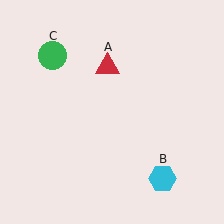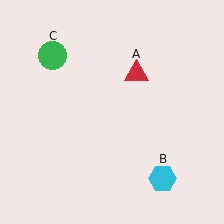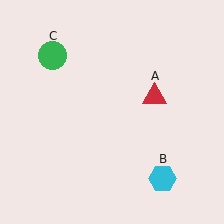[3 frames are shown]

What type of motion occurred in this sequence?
The red triangle (object A) rotated clockwise around the center of the scene.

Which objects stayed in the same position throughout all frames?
Cyan hexagon (object B) and green circle (object C) remained stationary.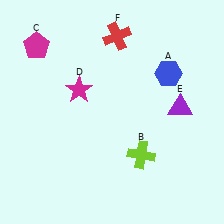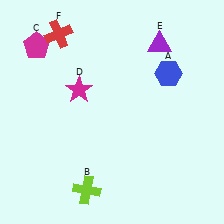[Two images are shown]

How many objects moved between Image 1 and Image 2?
3 objects moved between the two images.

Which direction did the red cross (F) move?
The red cross (F) moved left.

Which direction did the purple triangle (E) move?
The purple triangle (E) moved up.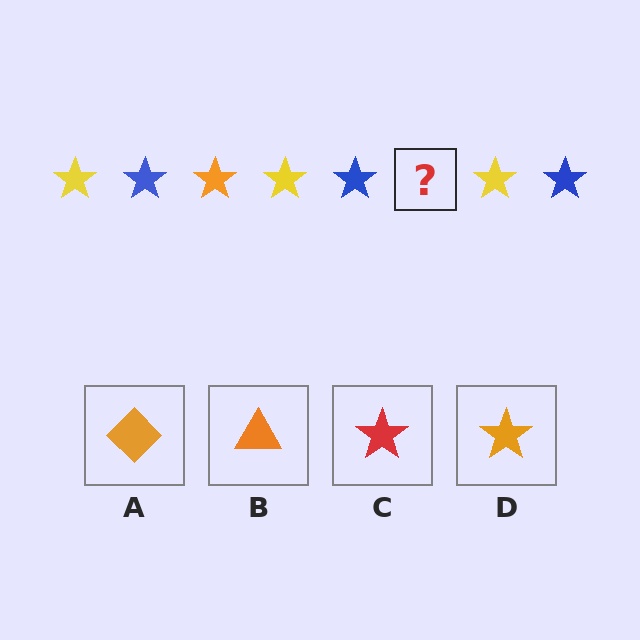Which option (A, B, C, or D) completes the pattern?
D.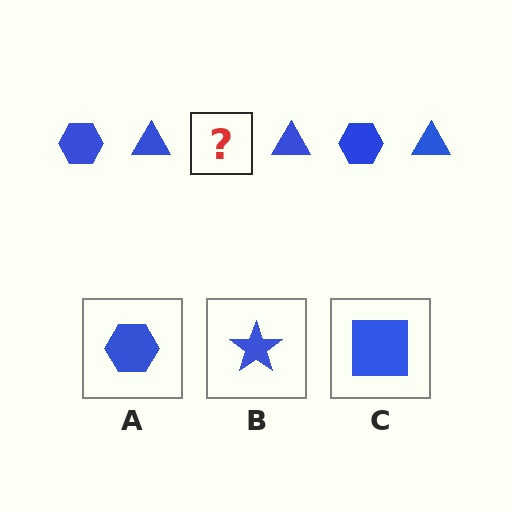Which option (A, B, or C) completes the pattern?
A.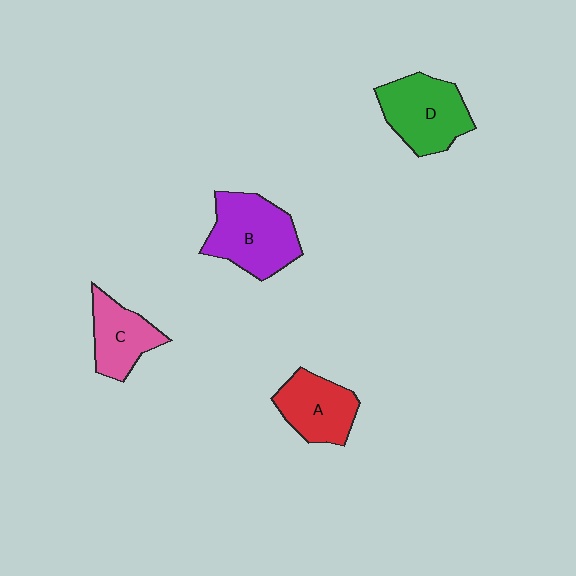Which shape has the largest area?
Shape B (purple).